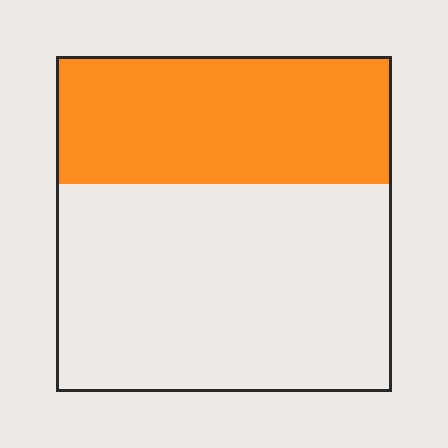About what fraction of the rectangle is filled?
About three eighths (3/8).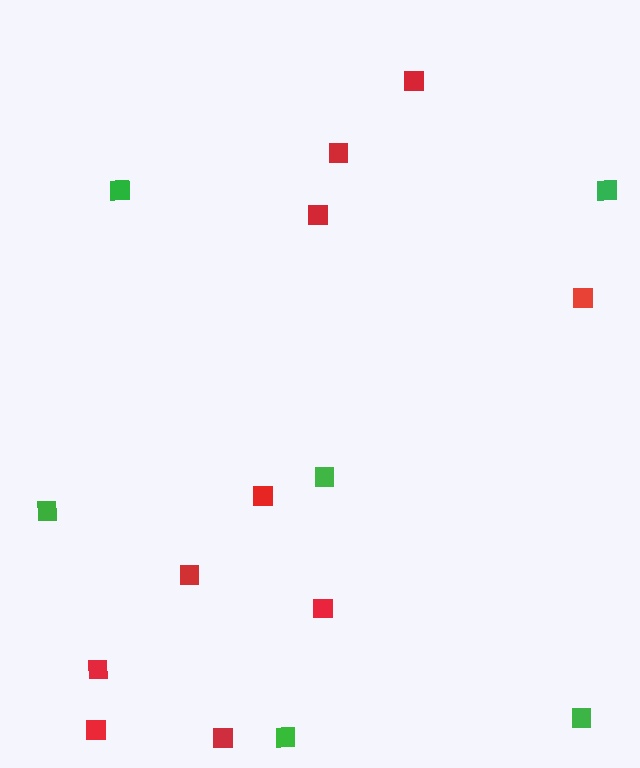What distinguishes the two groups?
There are 2 groups: one group of red squares (10) and one group of green squares (6).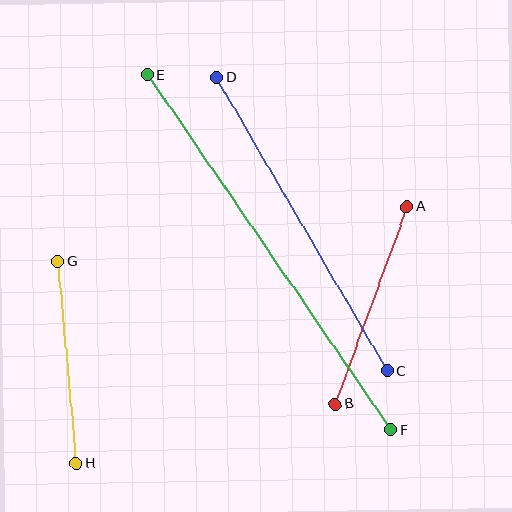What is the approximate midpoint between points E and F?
The midpoint is at approximately (269, 252) pixels.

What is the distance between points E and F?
The distance is approximately 431 pixels.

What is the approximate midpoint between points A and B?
The midpoint is at approximately (371, 305) pixels.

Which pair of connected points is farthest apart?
Points E and F are farthest apart.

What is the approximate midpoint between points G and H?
The midpoint is at approximately (67, 363) pixels.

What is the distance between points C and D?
The distance is approximately 339 pixels.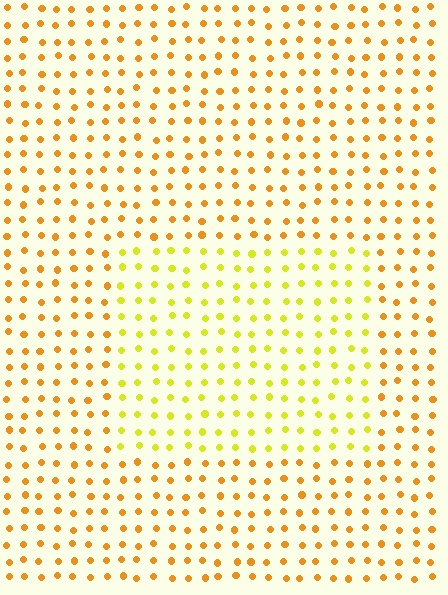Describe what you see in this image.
The image is filled with small orange elements in a uniform arrangement. A rectangle-shaped region is visible where the elements are tinted to a slightly different hue, forming a subtle color boundary.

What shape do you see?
I see a rectangle.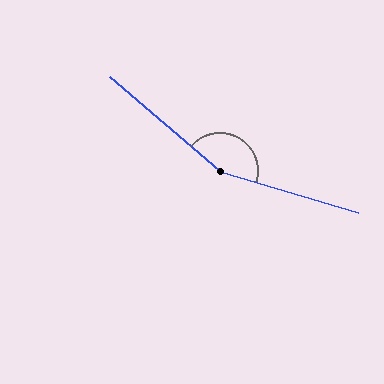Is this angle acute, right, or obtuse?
It is obtuse.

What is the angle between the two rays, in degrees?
Approximately 156 degrees.